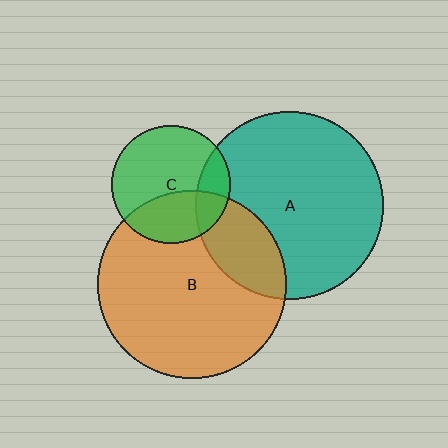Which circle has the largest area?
Circle B (orange).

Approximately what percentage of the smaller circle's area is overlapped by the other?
Approximately 20%.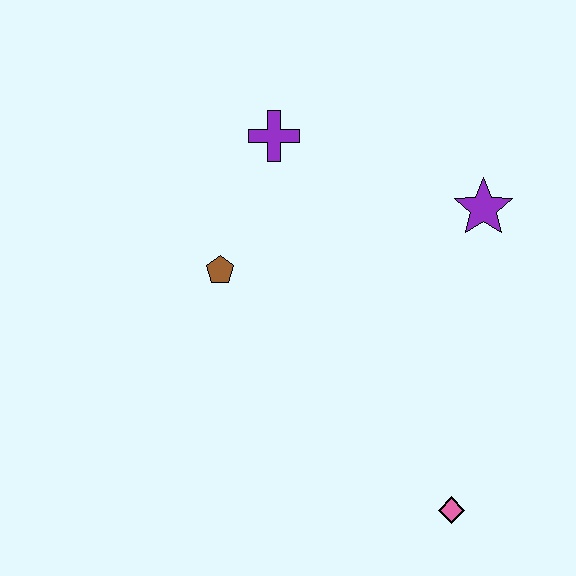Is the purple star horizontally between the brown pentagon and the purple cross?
No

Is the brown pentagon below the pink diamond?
No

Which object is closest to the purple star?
The purple cross is closest to the purple star.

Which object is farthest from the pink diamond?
The purple cross is farthest from the pink diamond.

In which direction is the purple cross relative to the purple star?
The purple cross is to the left of the purple star.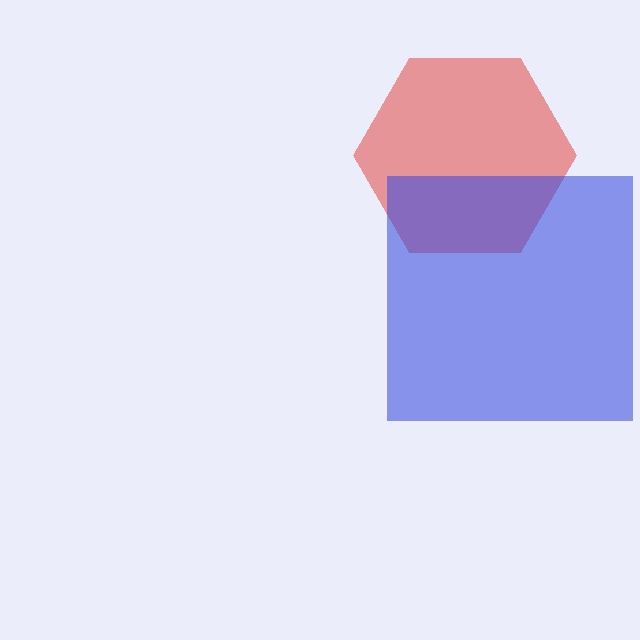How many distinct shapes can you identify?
There are 2 distinct shapes: a red hexagon, a blue square.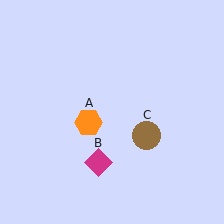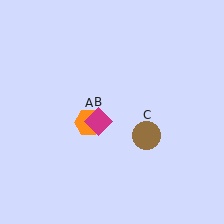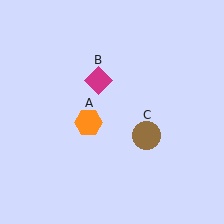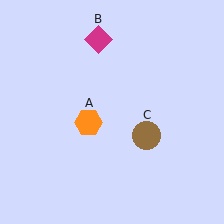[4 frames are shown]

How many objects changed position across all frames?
1 object changed position: magenta diamond (object B).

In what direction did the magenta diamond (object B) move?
The magenta diamond (object B) moved up.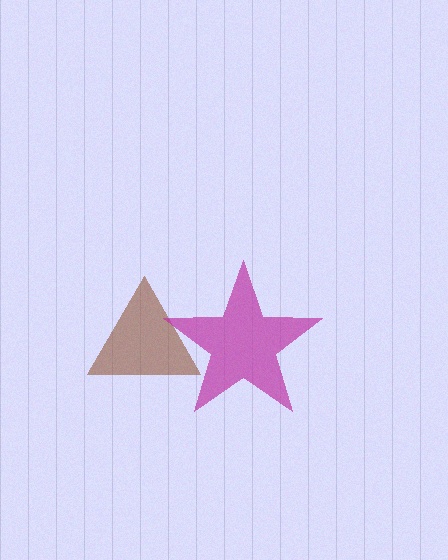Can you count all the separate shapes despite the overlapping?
Yes, there are 2 separate shapes.